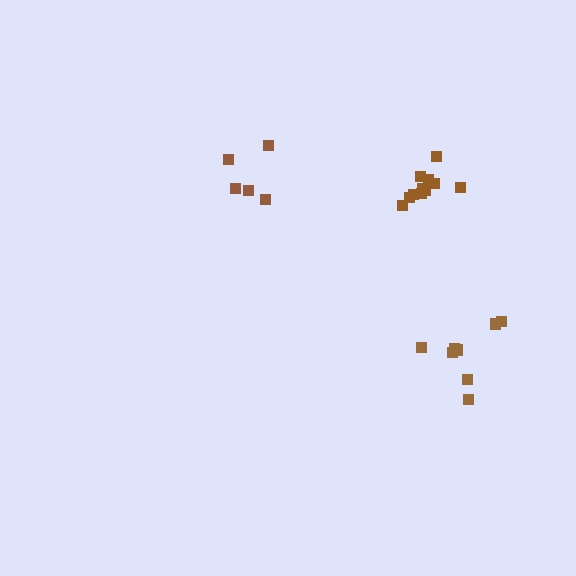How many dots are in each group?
Group 1: 8 dots, Group 2: 5 dots, Group 3: 11 dots (24 total).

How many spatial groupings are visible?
There are 3 spatial groupings.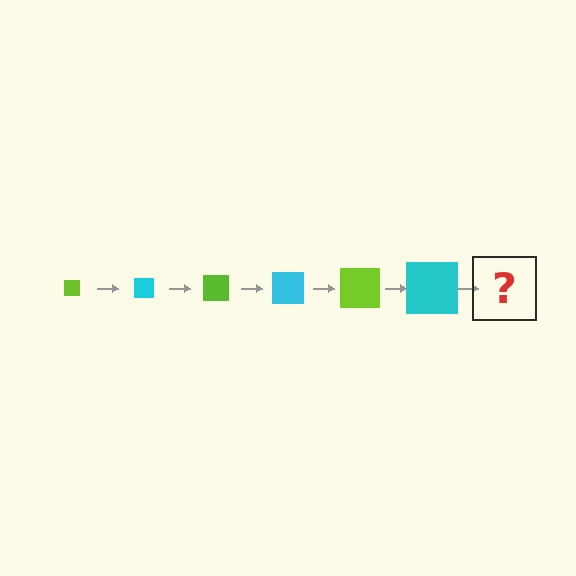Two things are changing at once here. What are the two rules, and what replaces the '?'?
The two rules are that the square grows larger each step and the color cycles through lime and cyan. The '?' should be a lime square, larger than the previous one.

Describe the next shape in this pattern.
It should be a lime square, larger than the previous one.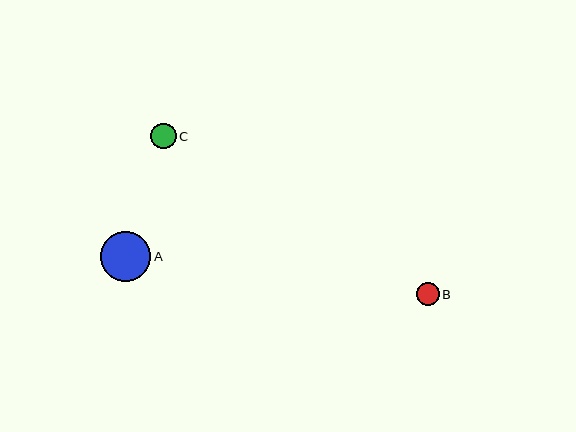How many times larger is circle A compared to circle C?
Circle A is approximately 1.9 times the size of circle C.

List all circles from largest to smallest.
From largest to smallest: A, C, B.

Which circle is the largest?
Circle A is the largest with a size of approximately 50 pixels.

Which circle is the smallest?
Circle B is the smallest with a size of approximately 23 pixels.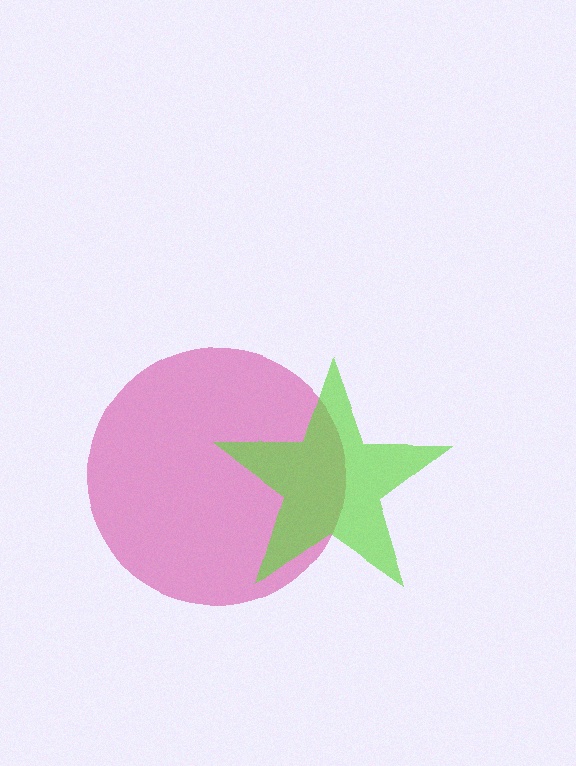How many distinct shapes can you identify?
There are 2 distinct shapes: a magenta circle, a lime star.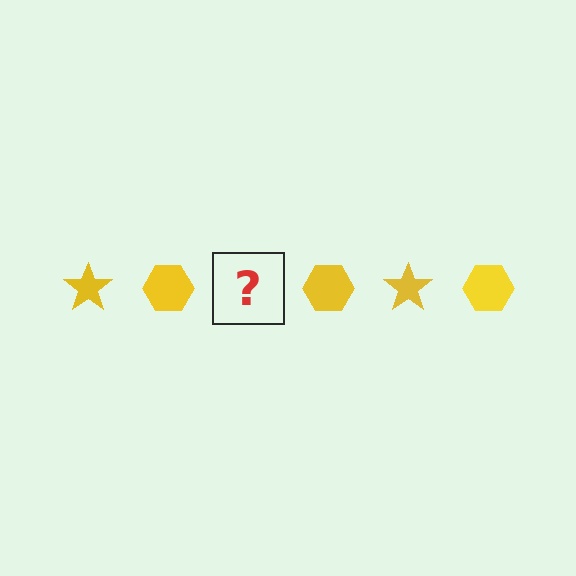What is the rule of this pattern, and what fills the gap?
The rule is that the pattern cycles through star, hexagon shapes in yellow. The gap should be filled with a yellow star.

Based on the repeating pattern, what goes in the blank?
The blank should be a yellow star.